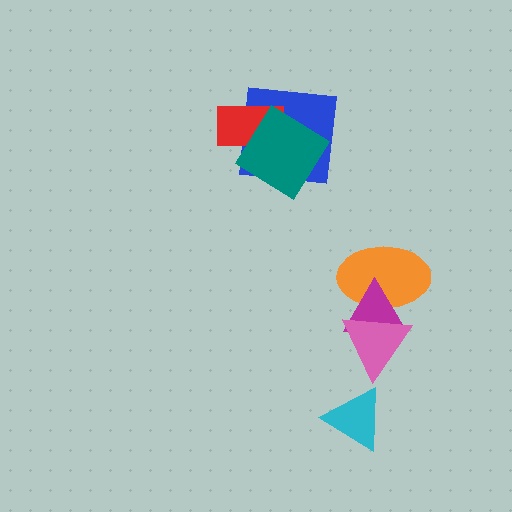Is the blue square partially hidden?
Yes, it is partially covered by another shape.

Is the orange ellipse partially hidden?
Yes, it is partially covered by another shape.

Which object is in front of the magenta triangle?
The pink triangle is in front of the magenta triangle.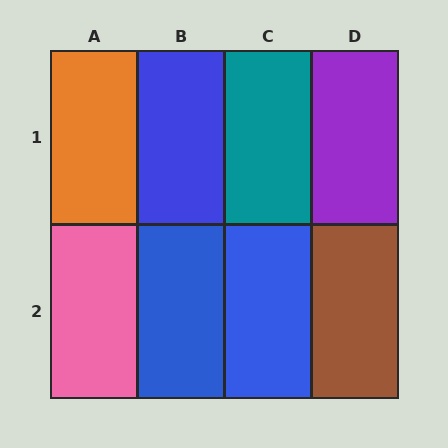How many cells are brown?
1 cell is brown.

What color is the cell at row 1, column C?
Teal.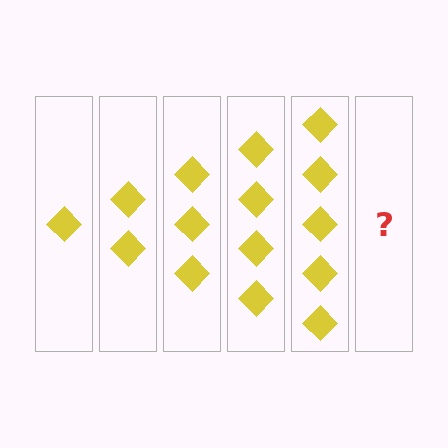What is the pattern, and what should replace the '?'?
The pattern is that each step adds one more diamond. The '?' should be 6 diamonds.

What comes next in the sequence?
The next element should be 6 diamonds.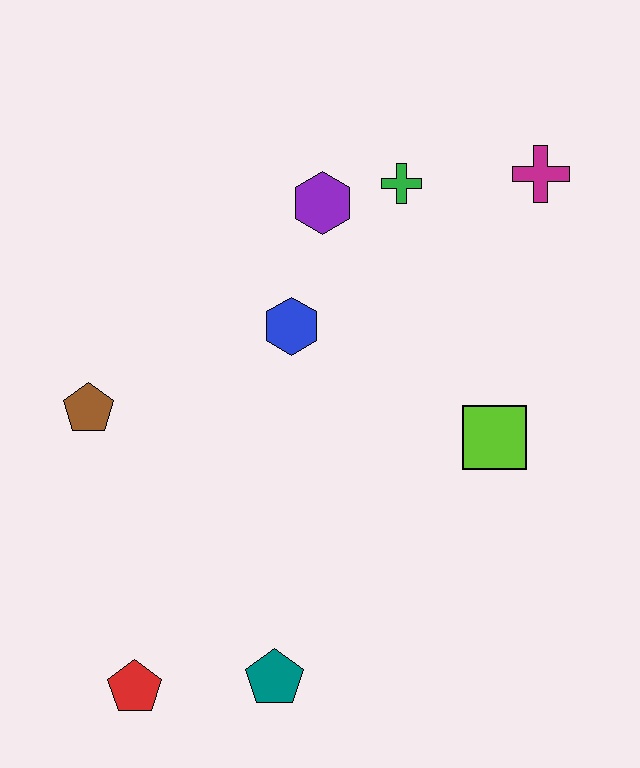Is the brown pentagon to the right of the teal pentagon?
No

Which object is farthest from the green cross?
The red pentagon is farthest from the green cross.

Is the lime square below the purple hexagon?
Yes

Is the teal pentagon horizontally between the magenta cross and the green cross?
No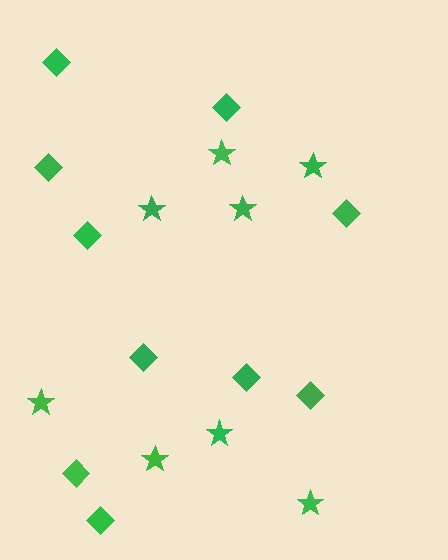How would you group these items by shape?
There are 2 groups: one group of stars (8) and one group of diamonds (10).